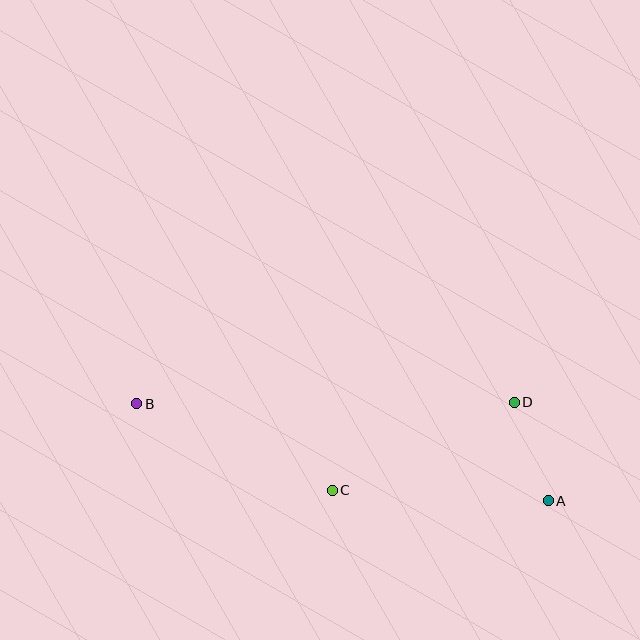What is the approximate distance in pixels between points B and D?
The distance between B and D is approximately 378 pixels.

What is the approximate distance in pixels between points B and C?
The distance between B and C is approximately 214 pixels.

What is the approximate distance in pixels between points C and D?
The distance between C and D is approximately 202 pixels.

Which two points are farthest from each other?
Points A and B are farthest from each other.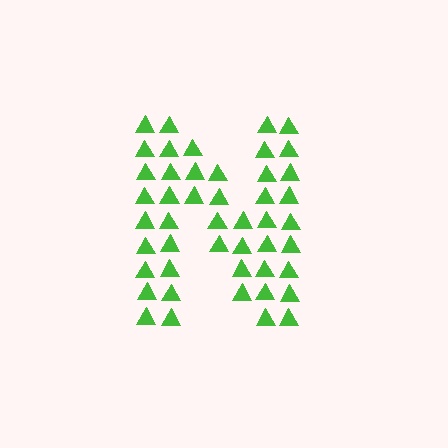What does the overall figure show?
The overall figure shows the letter N.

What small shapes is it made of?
It is made of small triangles.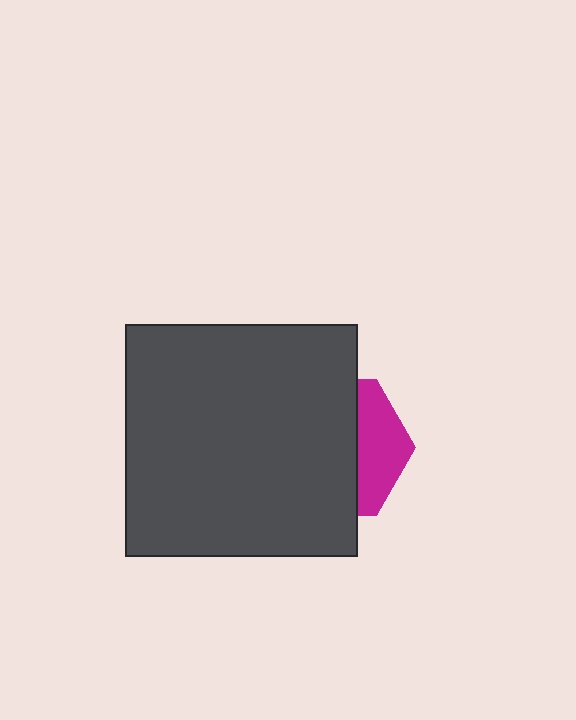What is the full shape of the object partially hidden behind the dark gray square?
The partially hidden object is a magenta hexagon.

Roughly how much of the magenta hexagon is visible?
A small part of it is visible (roughly 33%).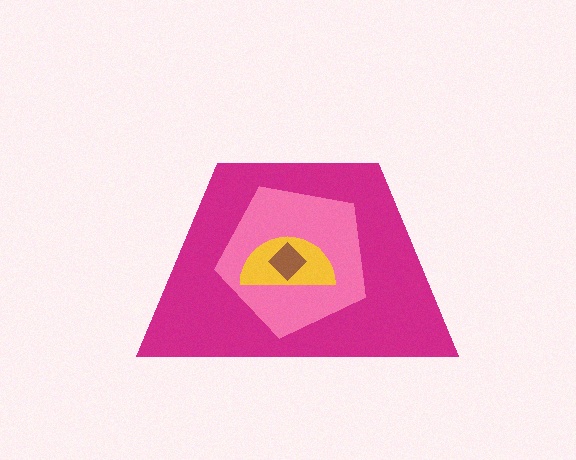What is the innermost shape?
The brown diamond.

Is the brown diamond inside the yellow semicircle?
Yes.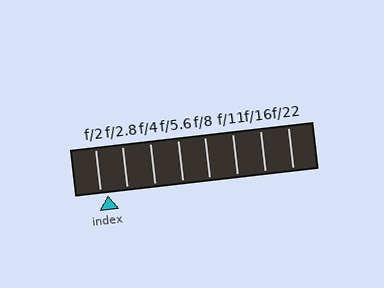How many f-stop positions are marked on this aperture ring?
There are 8 f-stop positions marked.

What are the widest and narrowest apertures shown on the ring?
The widest aperture shown is f/2 and the narrowest is f/22.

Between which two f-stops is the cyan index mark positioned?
The index mark is between f/2 and f/2.8.